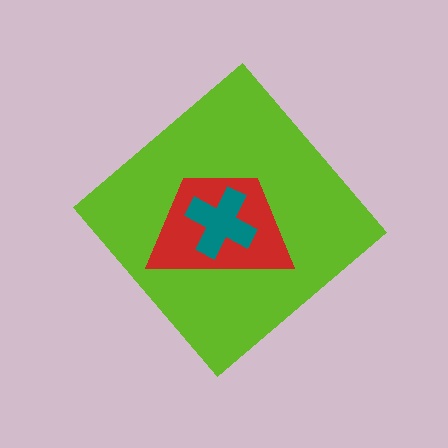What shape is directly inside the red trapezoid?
The teal cross.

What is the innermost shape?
The teal cross.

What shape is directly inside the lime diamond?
The red trapezoid.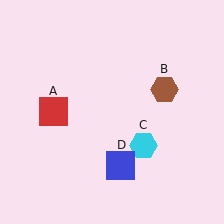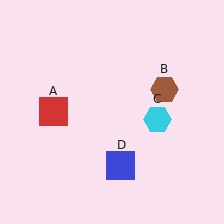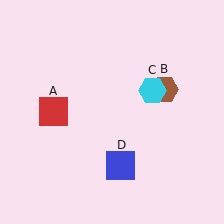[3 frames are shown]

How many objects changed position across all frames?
1 object changed position: cyan hexagon (object C).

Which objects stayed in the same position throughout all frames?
Red square (object A) and brown hexagon (object B) and blue square (object D) remained stationary.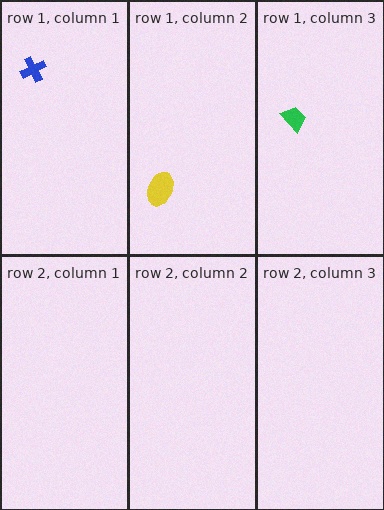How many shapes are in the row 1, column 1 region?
1.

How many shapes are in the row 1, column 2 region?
1.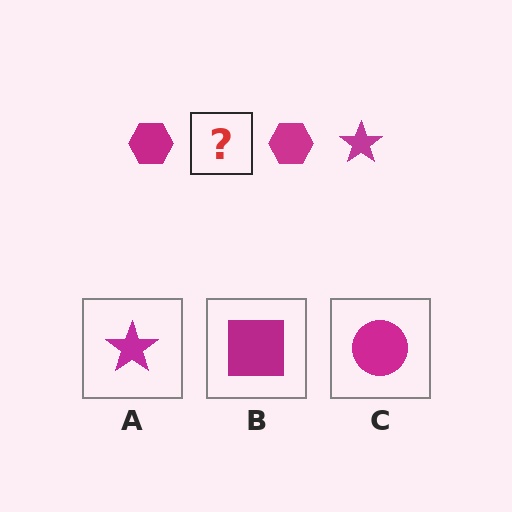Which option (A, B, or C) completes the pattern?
A.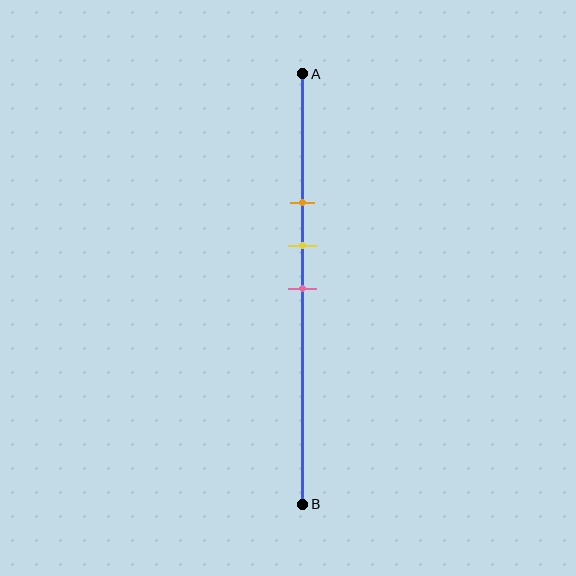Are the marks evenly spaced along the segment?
Yes, the marks are approximately evenly spaced.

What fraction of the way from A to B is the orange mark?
The orange mark is approximately 30% (0.3) of the way from A to B.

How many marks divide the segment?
There are 3 marks dividing the segment.